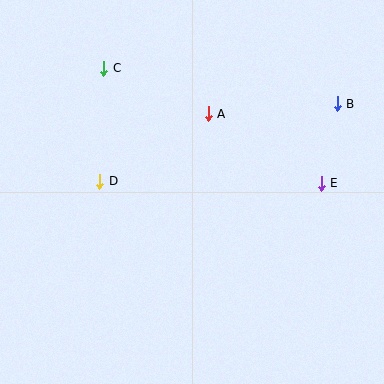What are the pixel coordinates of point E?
Point E is at (321, 183).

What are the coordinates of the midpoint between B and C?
The midpoint between B and C is at (221, 86).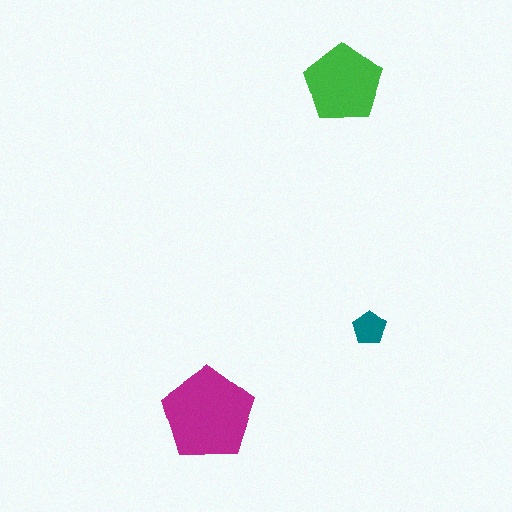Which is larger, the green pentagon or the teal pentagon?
The green one.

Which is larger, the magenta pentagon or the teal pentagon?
The magenta one.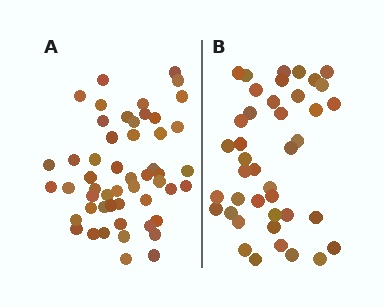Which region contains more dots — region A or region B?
Region A (the left region) has more dots.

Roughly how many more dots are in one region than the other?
Region A has roughly 12 or so more dots than region B.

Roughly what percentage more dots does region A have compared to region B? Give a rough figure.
About 25% more.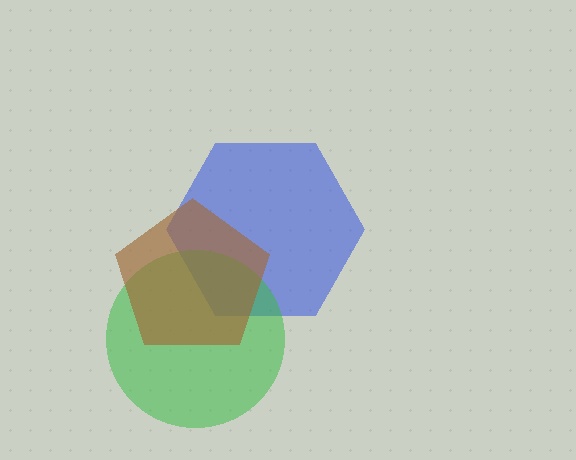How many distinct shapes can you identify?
There are 3 distinct shapes: a blue hexagon, a green circle, a brown pentagon.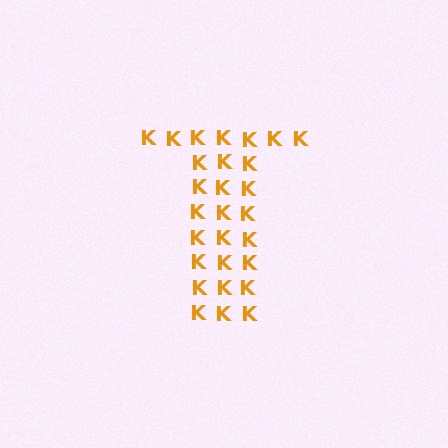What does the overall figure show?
The overall figure shows the letter T.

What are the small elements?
The small elements are letter K's.